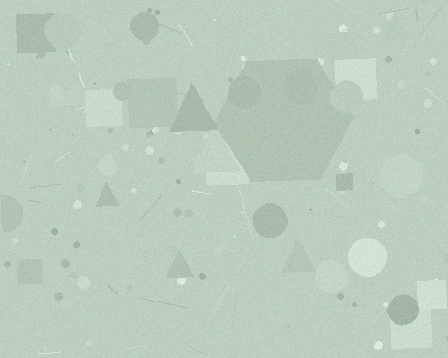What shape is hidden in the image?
A hexagon is hidden in the image.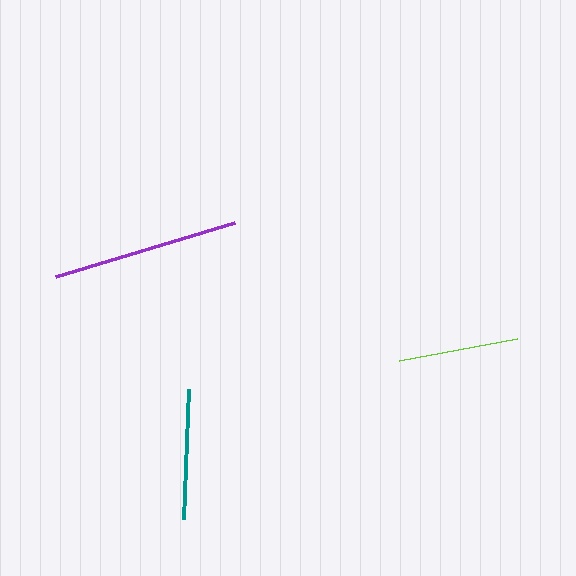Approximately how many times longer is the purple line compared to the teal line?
The purple line is approximately 1.4 times the length of the teal line.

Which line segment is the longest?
The purple line is the longest at approximately 187 pixels.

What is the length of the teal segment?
The teal segment is approximately 130 pixels long.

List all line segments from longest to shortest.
From longest to shortest: purple, teal, lime.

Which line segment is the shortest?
The lime line is the shortest at approximately 120 pixels.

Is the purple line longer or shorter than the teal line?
The purple line is longer than the teal line.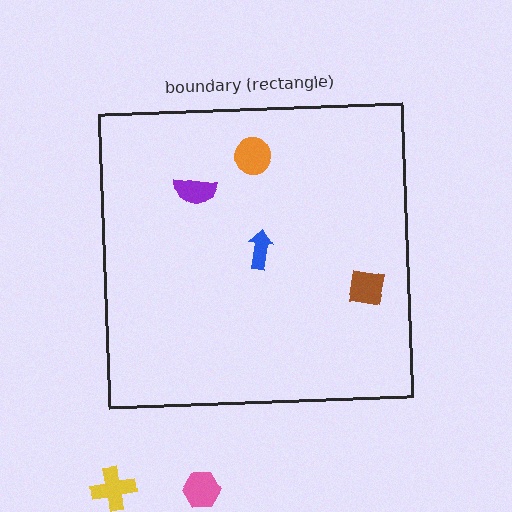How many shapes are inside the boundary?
4 inside, 2 outside.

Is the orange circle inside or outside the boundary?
Inside.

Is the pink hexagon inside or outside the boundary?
Outside.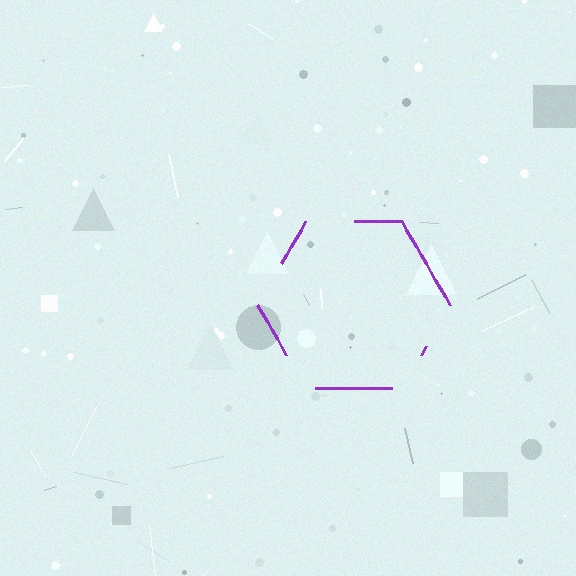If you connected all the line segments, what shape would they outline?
They would outline a hexagon.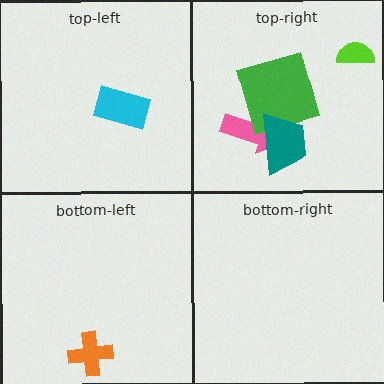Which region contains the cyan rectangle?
The top-left region.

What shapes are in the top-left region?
The cyan rectangle.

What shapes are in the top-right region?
The pink arrow, the green square, the lime semicircle, the teal trapezoid.